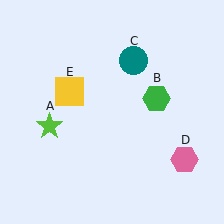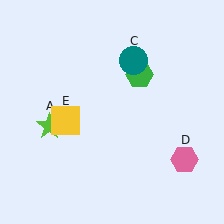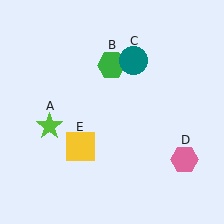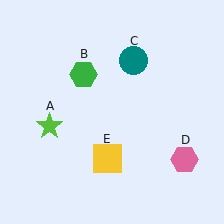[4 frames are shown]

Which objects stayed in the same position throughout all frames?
Lime star (object A) and teal circle (object C) and pink hexagon (object D) remained stationary.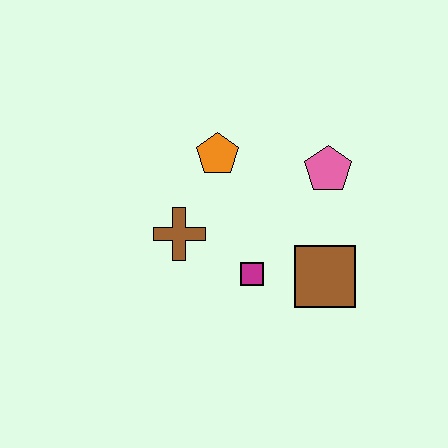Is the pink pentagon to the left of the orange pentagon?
No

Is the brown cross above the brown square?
Yes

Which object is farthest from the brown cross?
The pink pentagon is farthest from the brown cross.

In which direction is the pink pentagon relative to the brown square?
The pink pentagon is above the brown square.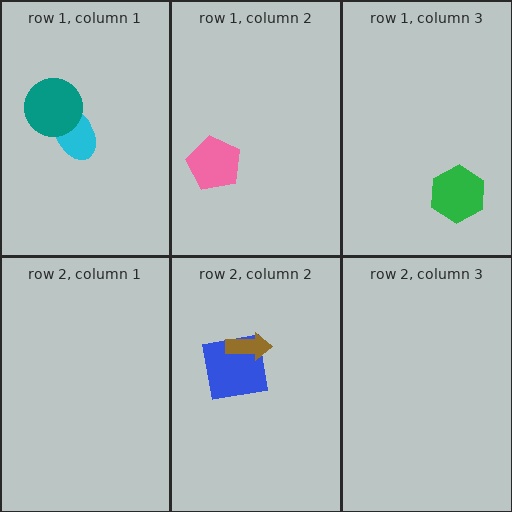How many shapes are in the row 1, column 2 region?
1.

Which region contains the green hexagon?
The row 1, column 3 region.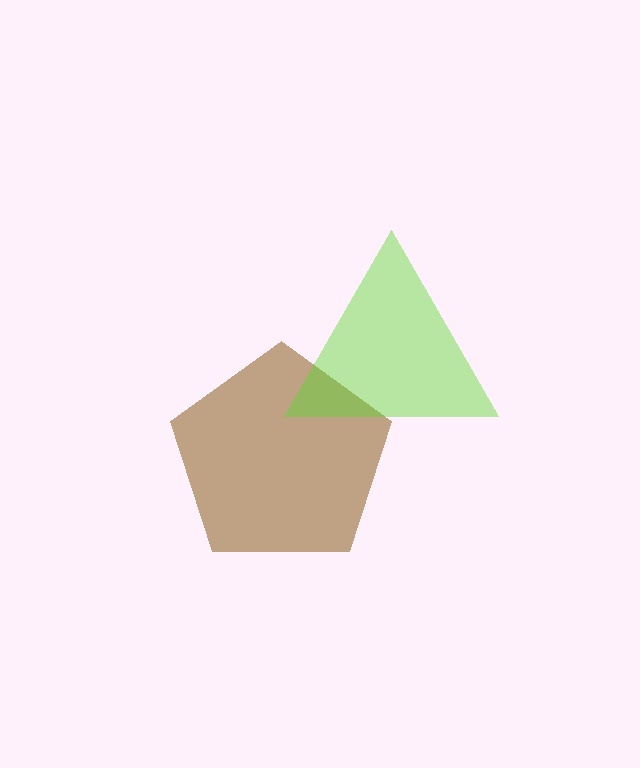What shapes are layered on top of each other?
The layered shapes are: a brown pentagon, a lime triangle.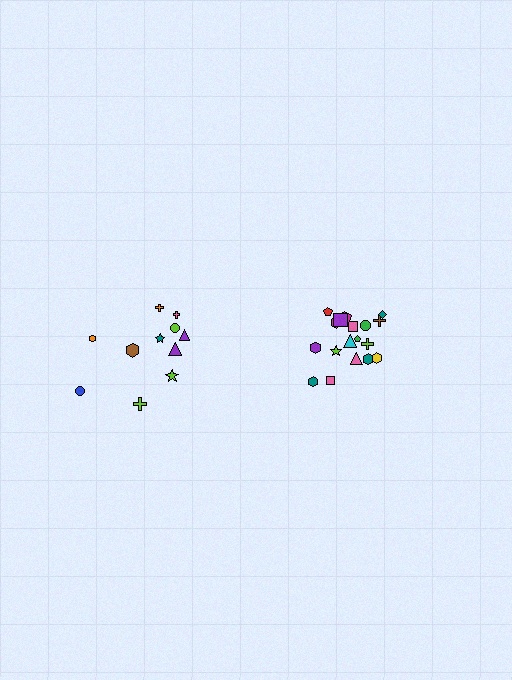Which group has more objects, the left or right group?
The right group.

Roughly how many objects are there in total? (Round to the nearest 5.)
Roughly 30 objects in total.